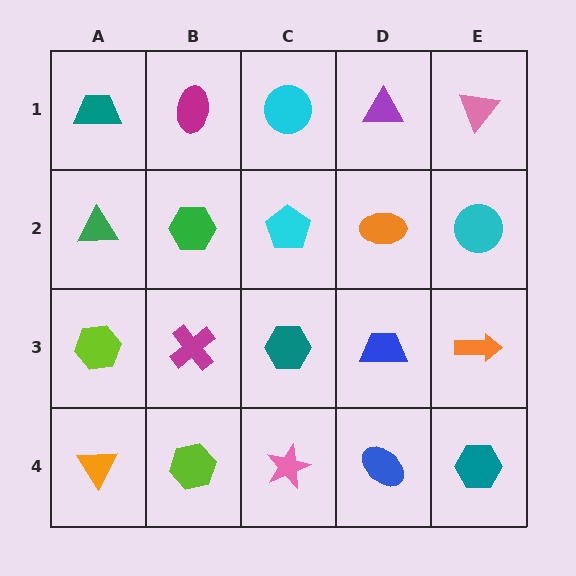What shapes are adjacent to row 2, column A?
A teal trapezoid (row 1, column A), a lime hexagon (row 3, column A), a green hexagon (row 2, column B).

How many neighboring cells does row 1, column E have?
2.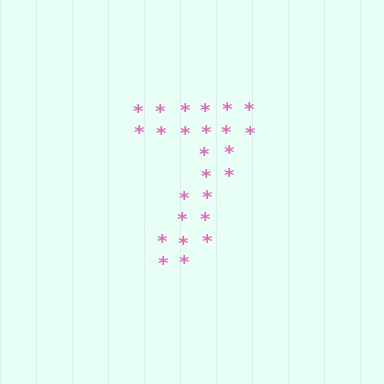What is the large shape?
The large shape is the digit 7.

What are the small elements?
The small elements are asterisks.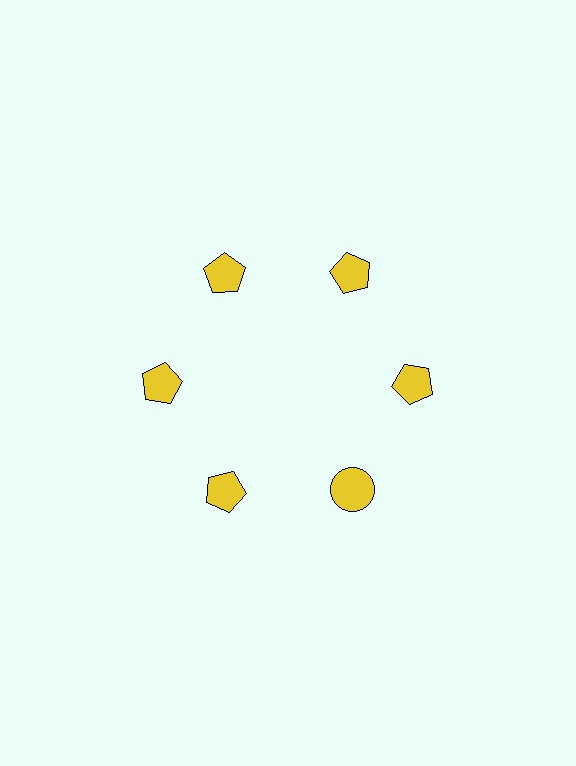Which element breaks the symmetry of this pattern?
The yellow circle at roughly the 5 o'clock position breaks the symmetry. All other shapes are yellow pentagons.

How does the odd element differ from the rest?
It has a different shape: circle instead of pentagon.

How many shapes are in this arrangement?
There are 6 shapes arranged in a ring pattern.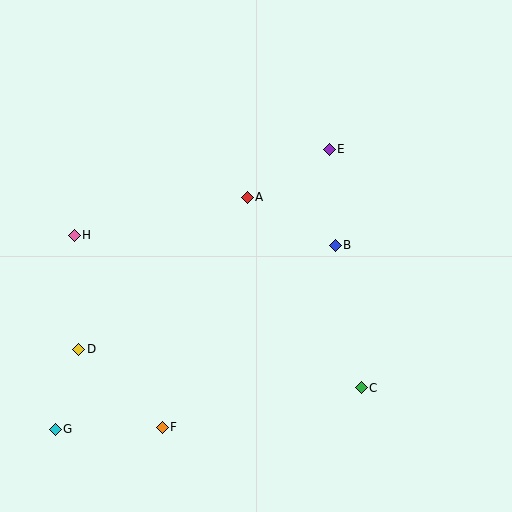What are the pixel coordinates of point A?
Point A is at (247, 197).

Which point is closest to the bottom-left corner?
Point G is closest to the bottom-left corner.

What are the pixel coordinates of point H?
Point H is at (74, 235).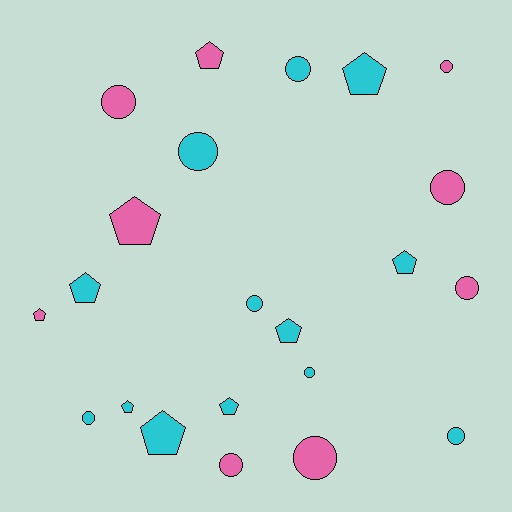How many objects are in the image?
There are 22 objects.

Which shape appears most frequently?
Circle, with 12 objects.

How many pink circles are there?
There are 6 pink circles.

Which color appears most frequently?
Cyan, with 13 objects.